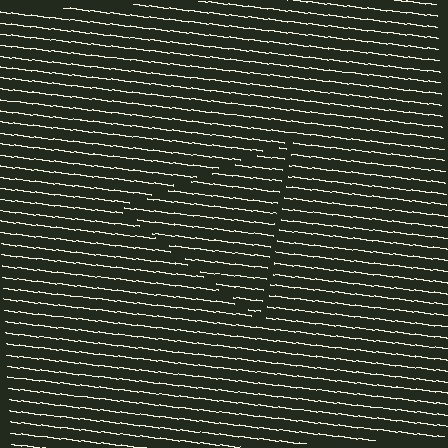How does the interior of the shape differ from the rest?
The interior of the shape contains the same grating, shifted by half a period — the contour is defined by the phase discontinuity where line-ends from the inner and outer gratings abut.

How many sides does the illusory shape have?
3 sides — the line-ends trace a triangle.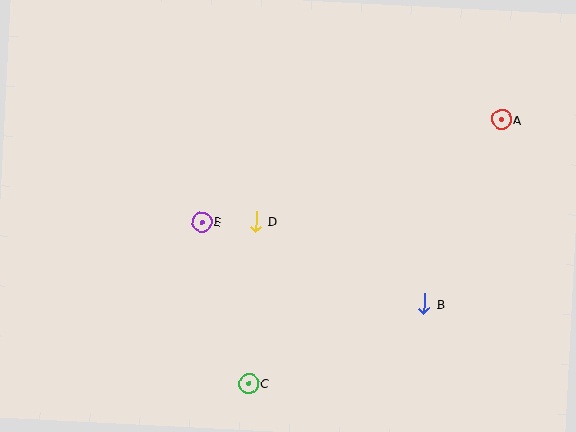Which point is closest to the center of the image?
Point D at (256, 222) is closest to the center.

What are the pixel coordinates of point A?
Point A is at (502, 119).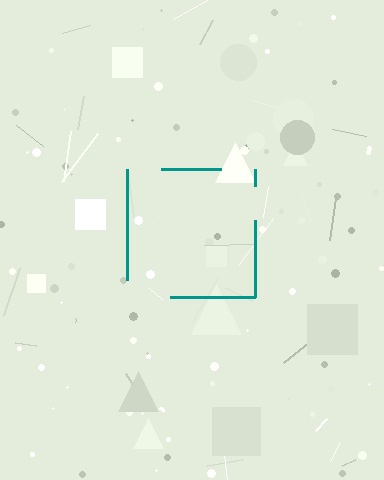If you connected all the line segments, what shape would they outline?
They would outline a square.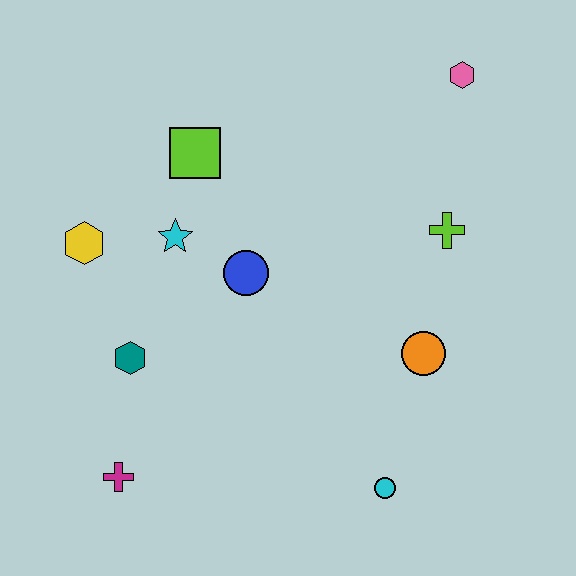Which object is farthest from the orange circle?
The yellow hexagon is farthest from the orange circle.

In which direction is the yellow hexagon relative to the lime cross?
The yellow hexagon is to the left of the lime cross.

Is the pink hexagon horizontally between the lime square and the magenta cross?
No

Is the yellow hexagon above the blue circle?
Yes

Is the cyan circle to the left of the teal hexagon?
No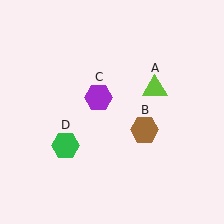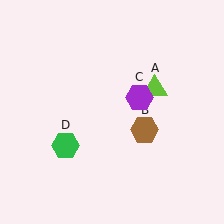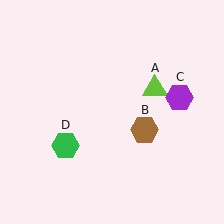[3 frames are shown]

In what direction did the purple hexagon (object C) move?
The purple hexagon (object C) moved right.